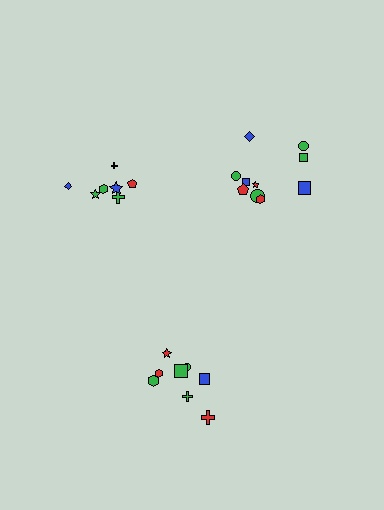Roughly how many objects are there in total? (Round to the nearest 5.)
Roughly 25 objects in total.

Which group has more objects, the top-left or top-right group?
The top-right group.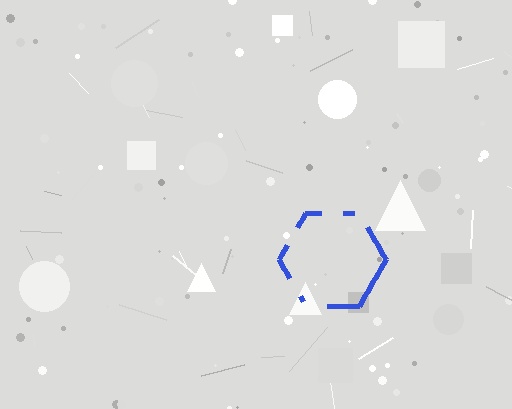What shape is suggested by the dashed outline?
The dashed outline suggests a hexagon.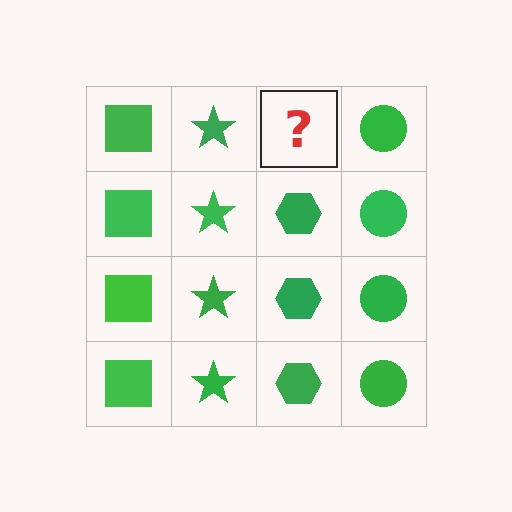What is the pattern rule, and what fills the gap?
The rule is that each column has a consistent shape. The gap should be filled with a green hexagon.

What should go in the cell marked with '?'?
The missing cell should contain a green hexagon.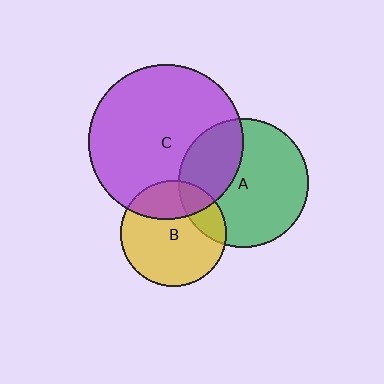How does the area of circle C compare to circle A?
Approximately 1.4 times.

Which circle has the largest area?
Circle C (purple).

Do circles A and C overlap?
Yes.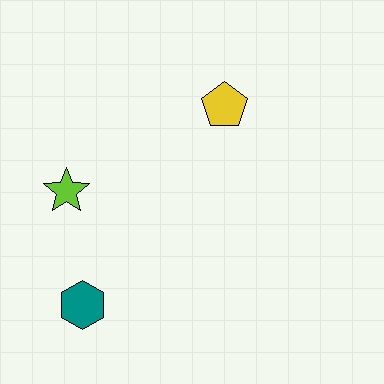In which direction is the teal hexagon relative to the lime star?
The teal hexagon is below the lime star.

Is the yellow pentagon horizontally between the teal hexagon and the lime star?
No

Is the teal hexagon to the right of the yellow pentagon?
No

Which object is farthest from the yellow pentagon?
The teal hexagon is farthest from the yellow pentagon.